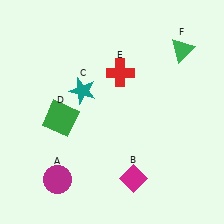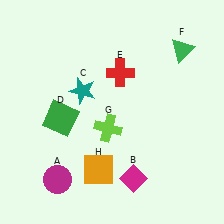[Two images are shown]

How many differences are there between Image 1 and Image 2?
There are 2 differences between the two images.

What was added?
A lime cross (G), an orange square (H) were added in Image 2.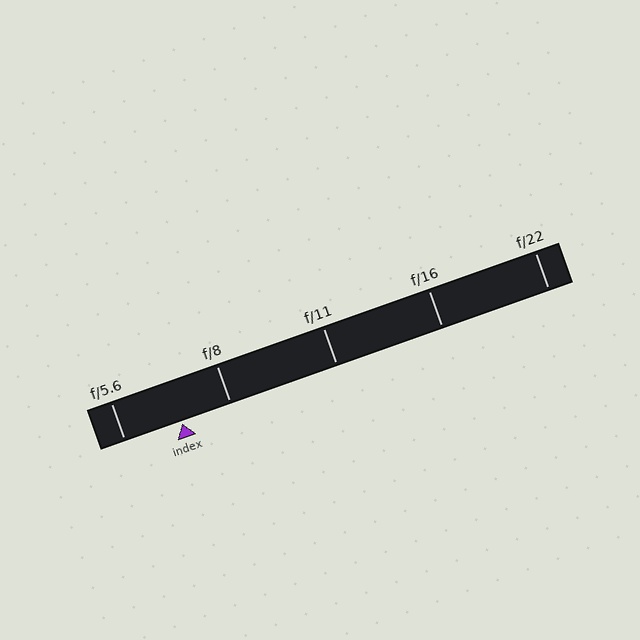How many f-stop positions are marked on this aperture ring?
There are 5 f-stop positions marked.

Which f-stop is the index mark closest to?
The index mark is closest to f/8.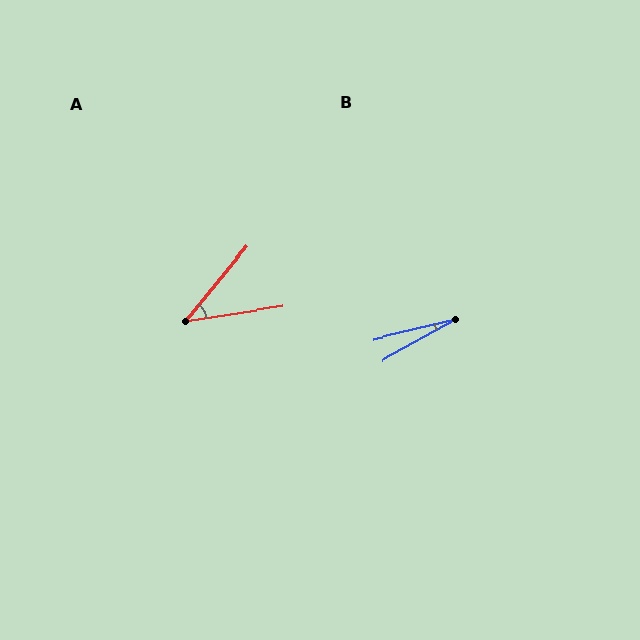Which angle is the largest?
A, at approximately 42 degrees.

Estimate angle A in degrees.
Approximately 42 degrees.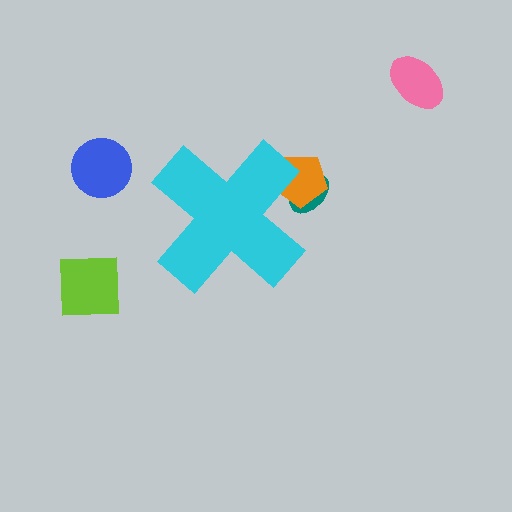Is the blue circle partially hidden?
No, the blue circle is fully visible.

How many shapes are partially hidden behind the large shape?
2 shapes are partially hidden.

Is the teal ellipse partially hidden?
Yes, the teal ellipse is partially hidden behind the cyan cross.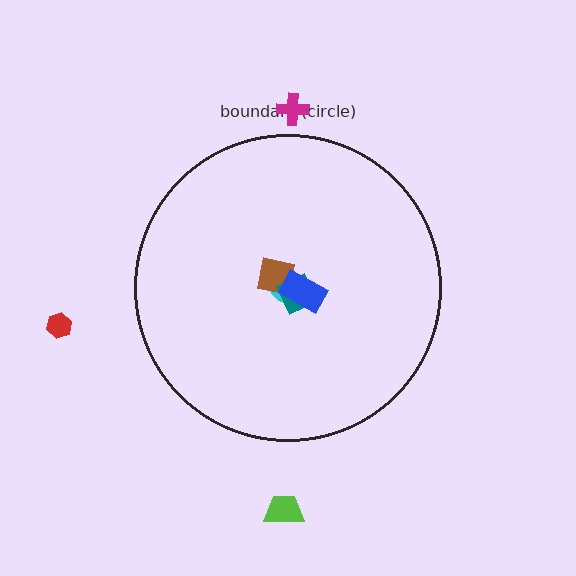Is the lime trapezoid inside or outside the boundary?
Outside.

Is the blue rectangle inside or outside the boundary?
Inside.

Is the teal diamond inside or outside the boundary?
Inside.